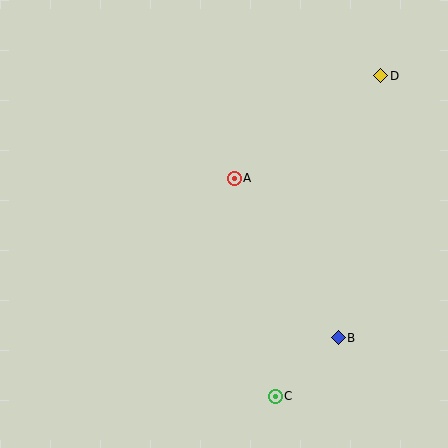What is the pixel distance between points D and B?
The distance between D and B is 265 pixels.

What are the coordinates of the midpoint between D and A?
The midpoint between D and A is at (307, 127).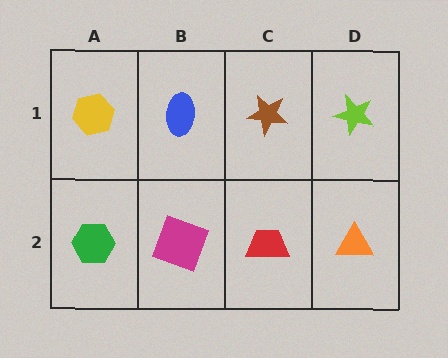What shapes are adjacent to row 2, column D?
A lime star (row 1, column D), a red trapezoid (row 2, column C).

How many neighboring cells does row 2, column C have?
3.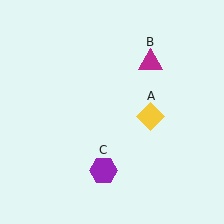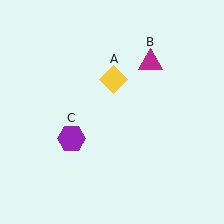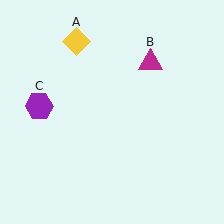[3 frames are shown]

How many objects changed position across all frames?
2 objects changed position: yellow diamond (object A), purple hexagon (object C).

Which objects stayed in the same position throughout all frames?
Magenta triangle (object B) remained stationary.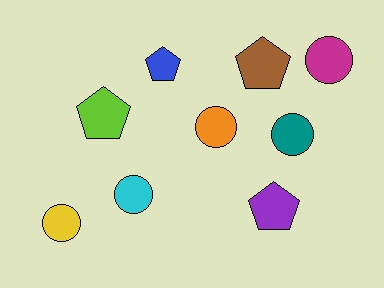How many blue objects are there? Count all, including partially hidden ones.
There is 1 blue object.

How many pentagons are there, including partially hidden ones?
There are 4 pentagons.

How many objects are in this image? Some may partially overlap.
There are 9 objects.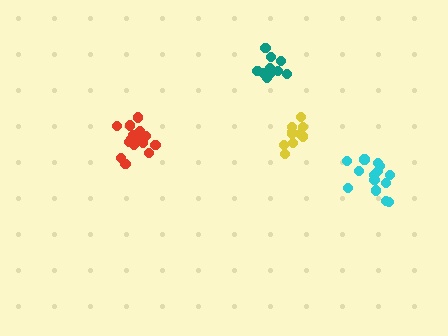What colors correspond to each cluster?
The clusters are colored: red, cyan, teal, yellow.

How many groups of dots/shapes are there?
There are 4 groups.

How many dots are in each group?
Group 1: 16 dots, Group 2: 14 dots, Group 3: 11 dots, Group 4: 10 dots (51 total).